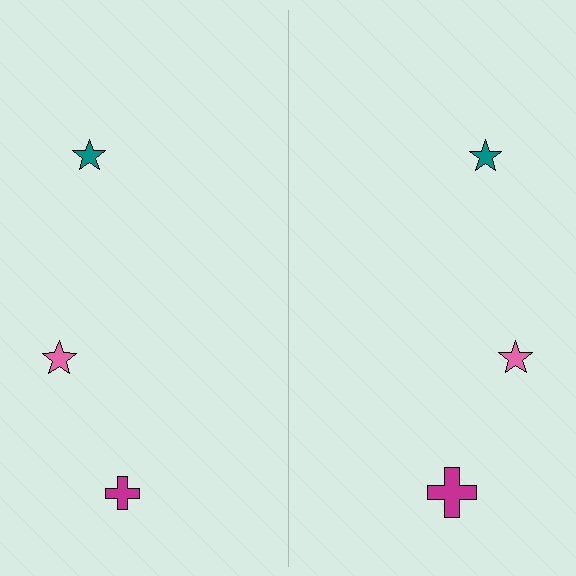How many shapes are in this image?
There are 6 shapes in this image.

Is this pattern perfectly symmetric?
No, the pattern is not perfectly symmetric. The magenta cross on the right side has a different size than its mirror counterpart.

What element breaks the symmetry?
The magenta cross on the right side has a different size than its mirror counterpart.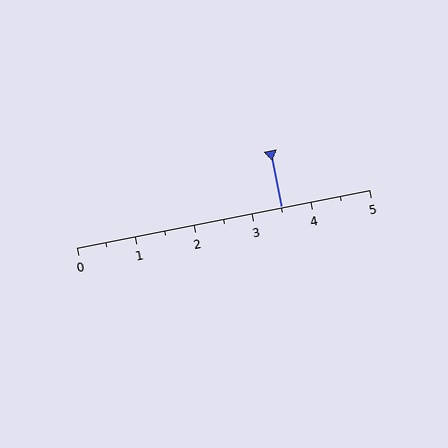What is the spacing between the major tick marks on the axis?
The major ticks are spaced 1 apart.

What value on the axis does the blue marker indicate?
The marker indicates approximately 3.5.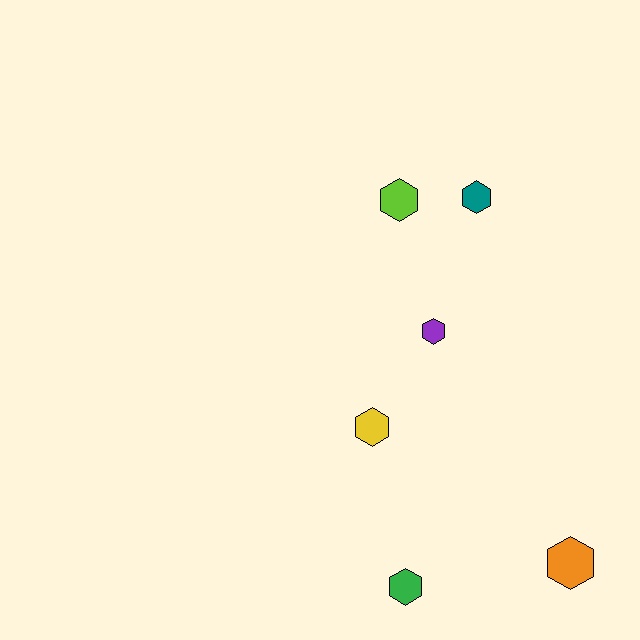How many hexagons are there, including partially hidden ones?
There are 6 hexagons.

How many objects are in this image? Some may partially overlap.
There are 6 objects.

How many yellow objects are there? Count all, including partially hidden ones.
There is 1 yellow object.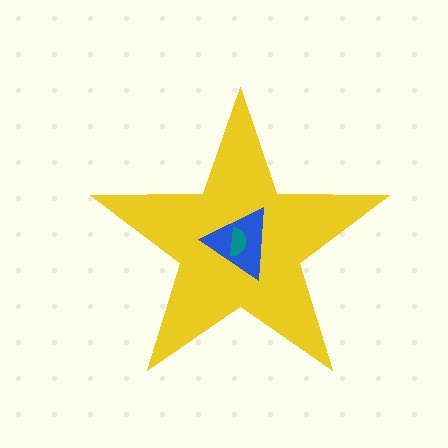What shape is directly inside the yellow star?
The blue triangle.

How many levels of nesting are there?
3.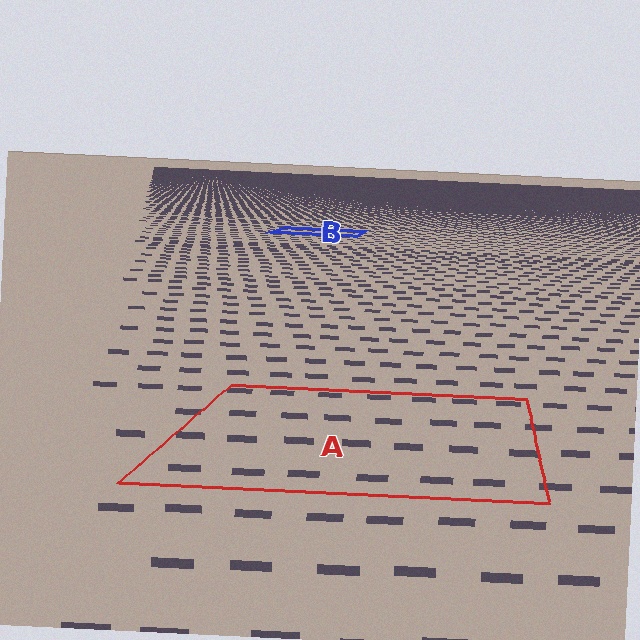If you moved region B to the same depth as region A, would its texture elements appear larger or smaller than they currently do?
They would appear larger. At a closer depth, the same texture elements are projected at a bigger on-screen size.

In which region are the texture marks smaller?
The texture marks are smaller in region B, because it is farther away.